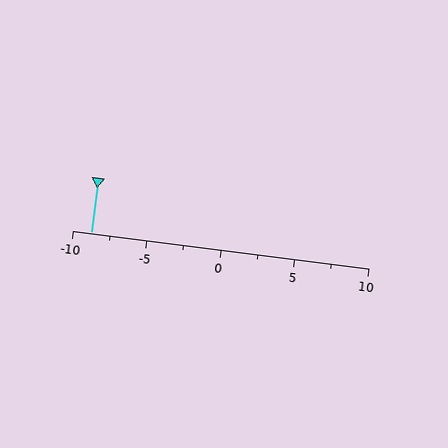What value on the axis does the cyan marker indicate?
The marker indicates approximately -8.8.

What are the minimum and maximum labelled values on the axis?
The axis runs from -10 to 10.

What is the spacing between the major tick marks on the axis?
The major ticks are spaced 5 apart.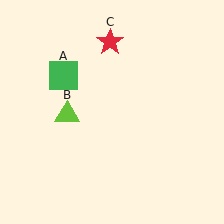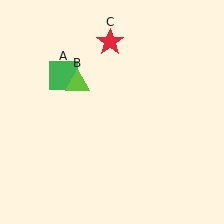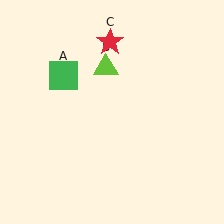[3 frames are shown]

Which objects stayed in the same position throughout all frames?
Green square (object A) and red star (object C) remained stationary.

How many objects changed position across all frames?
1 object changed position: lime triangle (object B).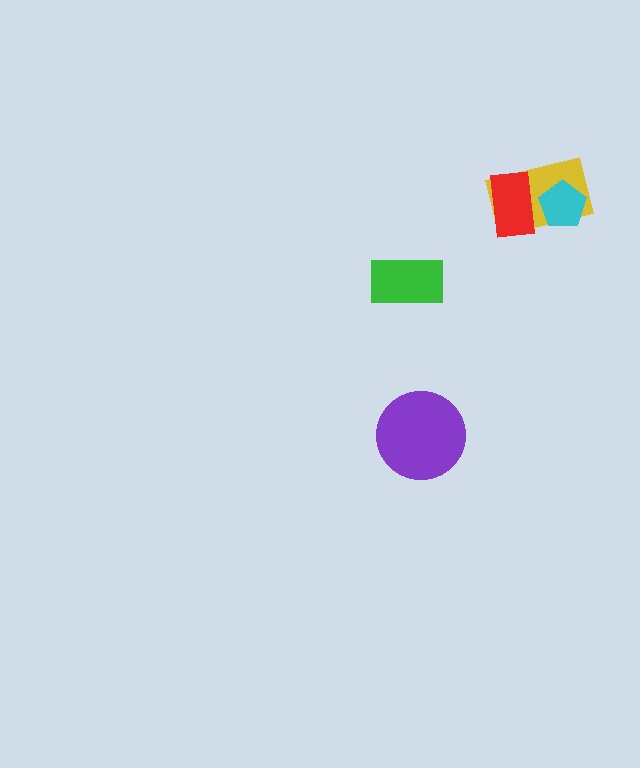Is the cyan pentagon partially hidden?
Yes, it is partially covered by another shape.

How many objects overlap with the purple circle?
0 objects overlap with the purple circle.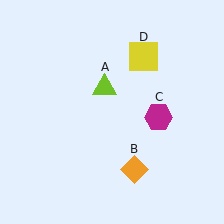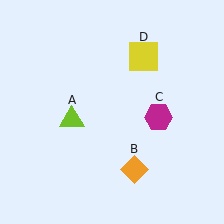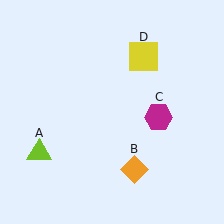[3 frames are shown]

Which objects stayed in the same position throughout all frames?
Orange diamond (object B) and magenta hexagon (object C) and yellow square (object D) remained stationary.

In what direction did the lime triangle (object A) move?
The lime triangle (object A) moved down and to the left.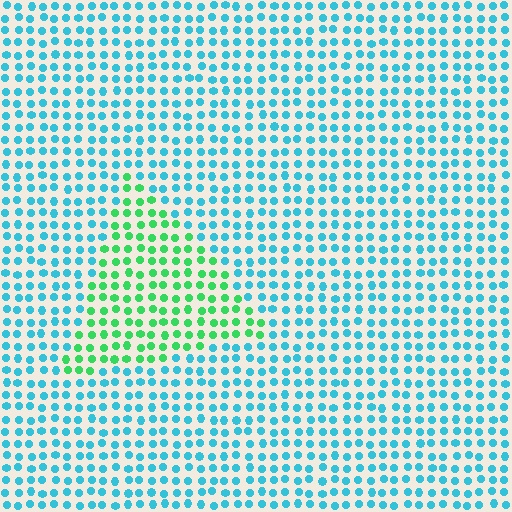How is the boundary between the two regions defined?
The boundary is defined purely by a slight shift in hue (about 53 degrees). Spacing, size, and orientation are identical on both sides.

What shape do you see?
I see a triangle.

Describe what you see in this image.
The image is filled with small cyan elements in a uniform arrangement. A triangle-shaped region is visible where the elements are tinted to a slightly different hue, forming a subtle color boundary.